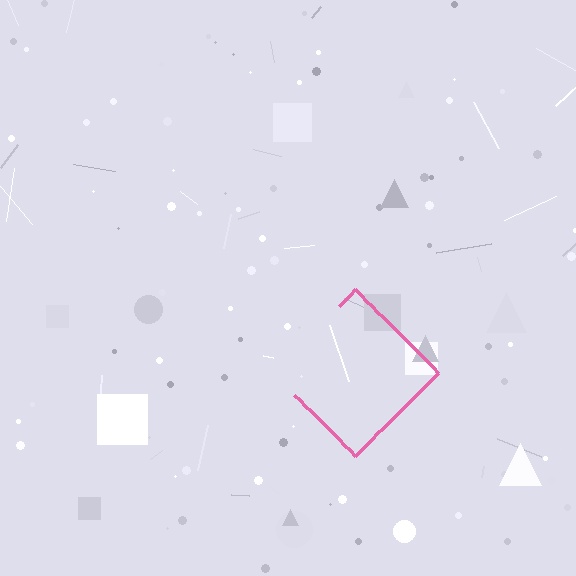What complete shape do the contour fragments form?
The contour fragments form a diamond.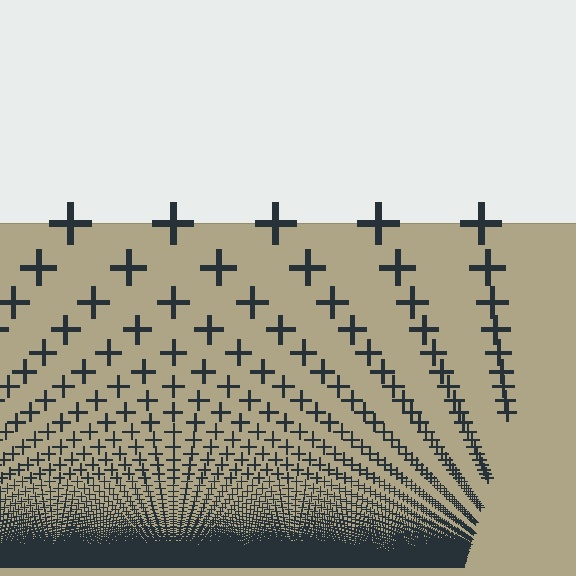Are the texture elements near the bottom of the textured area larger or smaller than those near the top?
Smaller. The gradient is inverted — elements near the bottom are smaller and denser.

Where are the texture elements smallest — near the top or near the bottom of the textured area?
Near the bottom.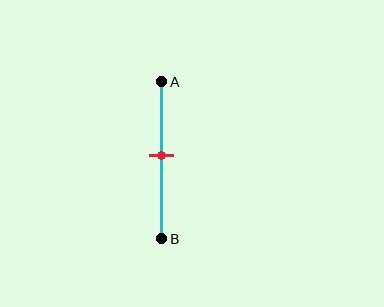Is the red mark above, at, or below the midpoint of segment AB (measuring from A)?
The red mark is approximately at the midpoint of segment AB.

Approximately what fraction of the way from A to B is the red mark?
The red mark is approximately 45% of the way from A to B.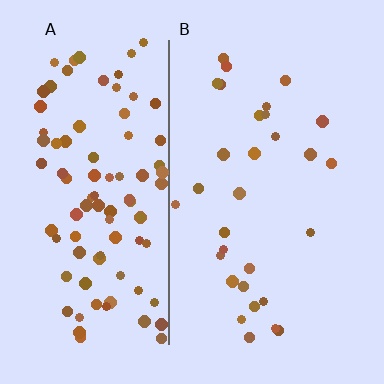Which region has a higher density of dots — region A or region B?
A (the left).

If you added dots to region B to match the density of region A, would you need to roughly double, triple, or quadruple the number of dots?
Approximately triple.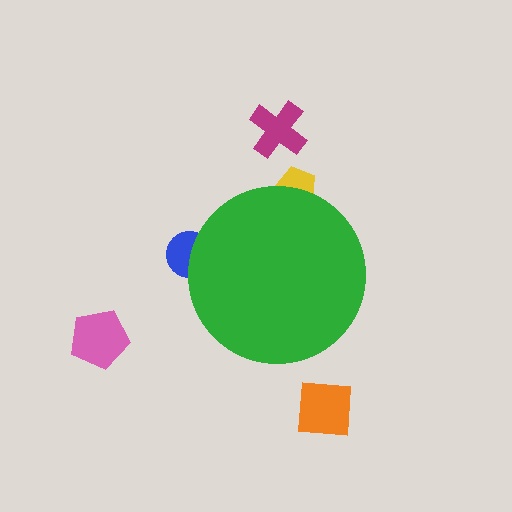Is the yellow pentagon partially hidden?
Yes, the yellow pentagon is partially hidden behind the green circle.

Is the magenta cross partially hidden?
No, the magenta cross is fully visible.